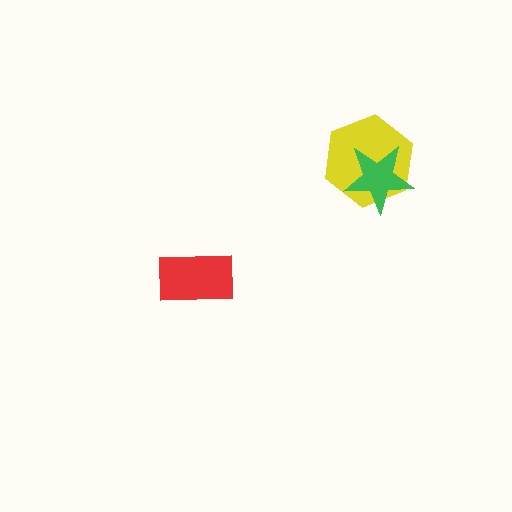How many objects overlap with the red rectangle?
0 objects overlap with the red rectangle.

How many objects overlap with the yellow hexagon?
1 object overlaps with the yellow hexagon.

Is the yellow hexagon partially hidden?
Yes, it is partially covered by another shape.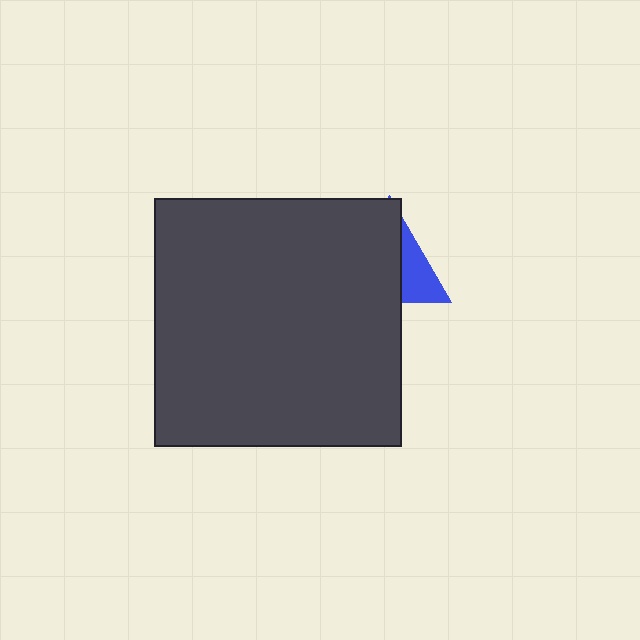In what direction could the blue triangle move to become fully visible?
The blue triangle could move right. That would shift it out from behind the dark gray rectangle entirely.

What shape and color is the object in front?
The object in front is a dark gray rectangle.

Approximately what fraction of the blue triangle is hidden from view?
Roughly 67% of the blue triangle is hidden behind the dark gray rectangle.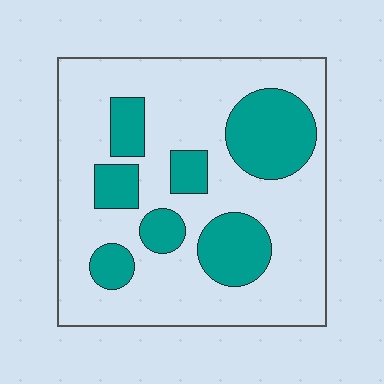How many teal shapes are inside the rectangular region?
7.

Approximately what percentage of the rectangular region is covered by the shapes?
Approximately 30%.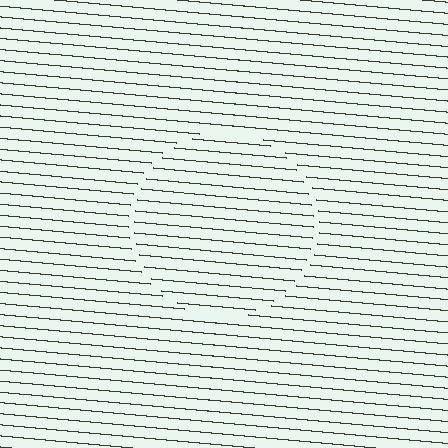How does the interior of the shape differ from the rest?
The interior of the shape contains the same grating, shifted by half a period — the contour is defined by the phase discontinuity where line-ends from the inner and outer gratings abut.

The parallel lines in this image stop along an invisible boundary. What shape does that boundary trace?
An illusory circle. The interior of the shape contains the same grating, shifted by half a period — the contour is defined by the phase discontinuity where line-ends from the inner and outer gratings abut.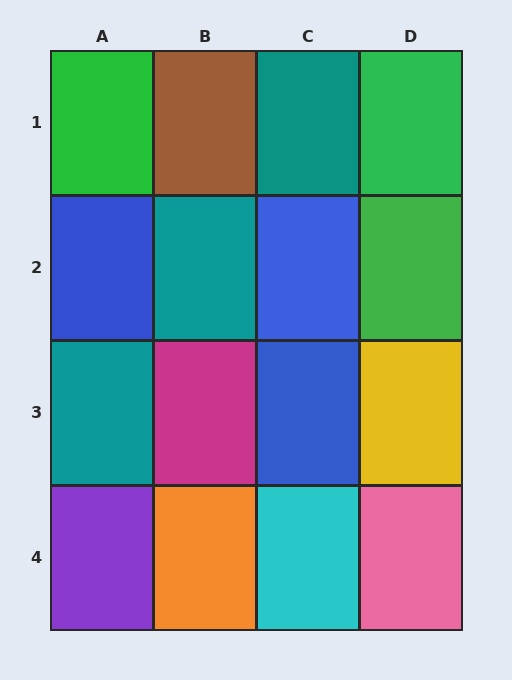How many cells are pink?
1 cell is pink.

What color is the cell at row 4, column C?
Cyan.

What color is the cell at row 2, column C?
Blue.